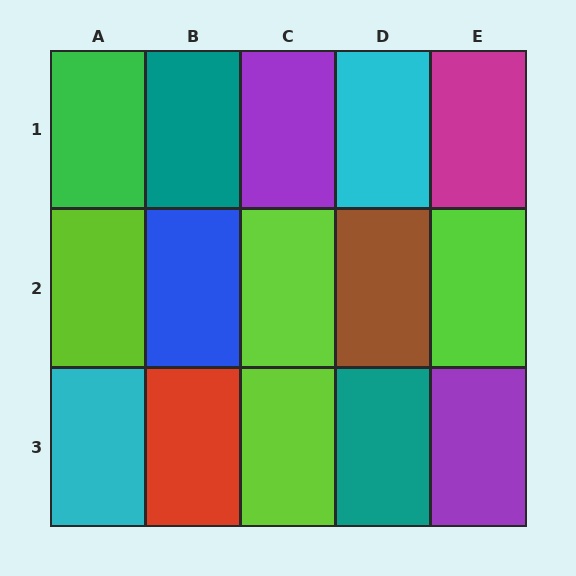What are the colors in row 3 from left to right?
Cyan, red, lime, teal, purple.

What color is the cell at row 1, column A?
Green.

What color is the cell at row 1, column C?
Purple.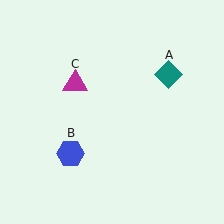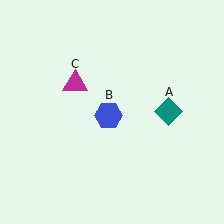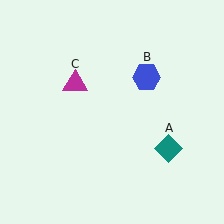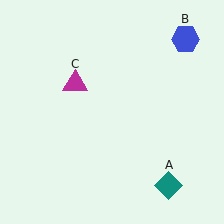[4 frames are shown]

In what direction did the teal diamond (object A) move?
The teal diamond (object A) moved down.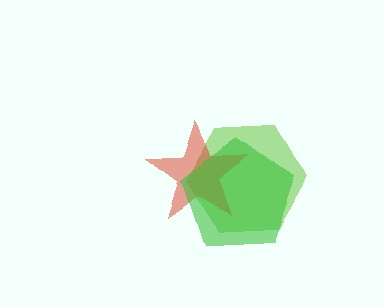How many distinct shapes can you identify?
There are 3 distinct shapes: a lime hexagon, a red star, a green pentagon.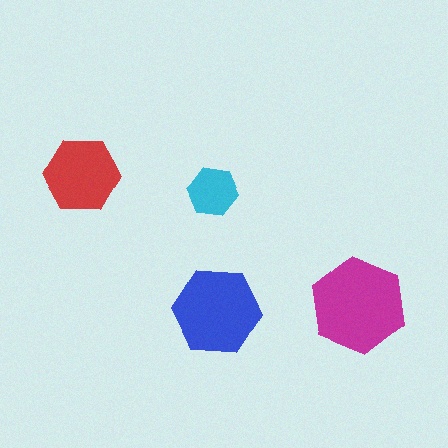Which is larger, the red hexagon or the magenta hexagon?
The magenta one.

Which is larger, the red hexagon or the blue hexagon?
The blue one.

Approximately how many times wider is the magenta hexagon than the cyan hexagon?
About 2 times wider.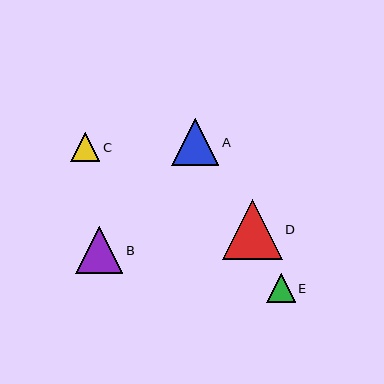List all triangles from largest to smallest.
From largest to smallest: D, B, A, C, E.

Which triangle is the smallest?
Triangle E is the smallest with a size of approximately 29 pixels.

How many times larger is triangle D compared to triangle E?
Triangle D is approximately 2.1 times the size of triangle E.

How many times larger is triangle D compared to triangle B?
Triangle D is approximately 1.3 times the size of triangle B.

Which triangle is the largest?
Triangle D is the largest with a size of approximately 60 pixels.